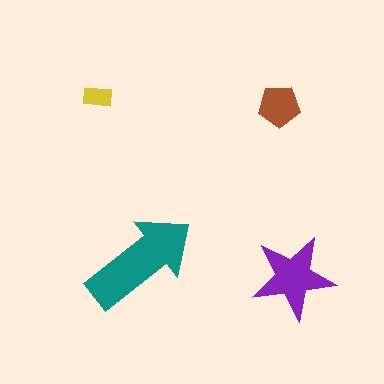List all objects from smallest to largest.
The yellow rectangle, the brown pentagon, the purple star, the teal arrow.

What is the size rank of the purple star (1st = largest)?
2nd.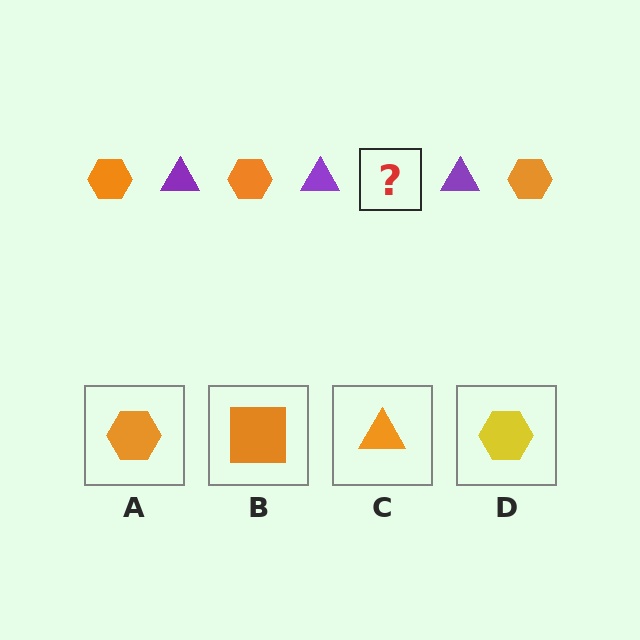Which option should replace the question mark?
Option A.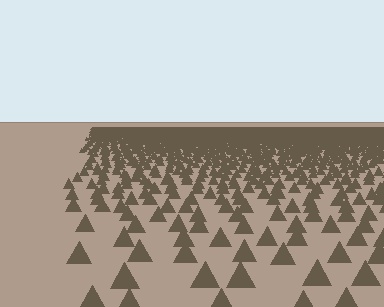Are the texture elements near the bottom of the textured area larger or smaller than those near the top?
Larger. Near the bottom, elements are closer to the viewer and appear at a bigger on-screen size.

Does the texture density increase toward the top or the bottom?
Density increases toward the top.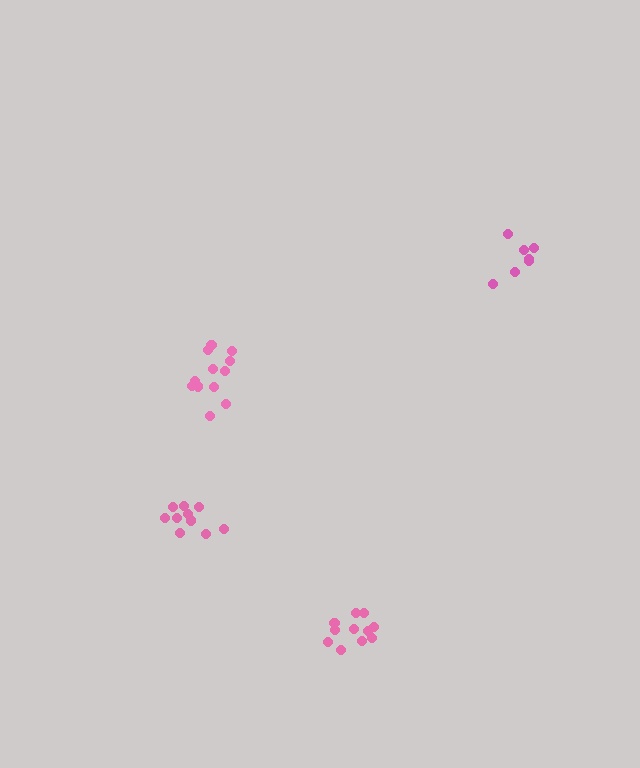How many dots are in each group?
Group 1: 7 dots, Group 2: 11 dots, Group 3: 12 dots, Group 4: 10 dots (40 total).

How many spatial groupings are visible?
There are 4 spatial groupings.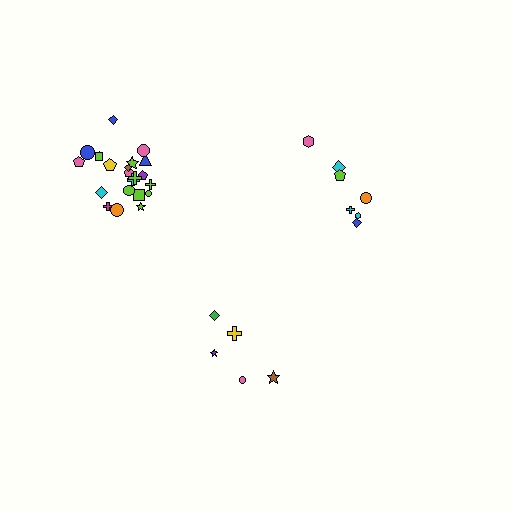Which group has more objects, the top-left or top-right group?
The top-left group.